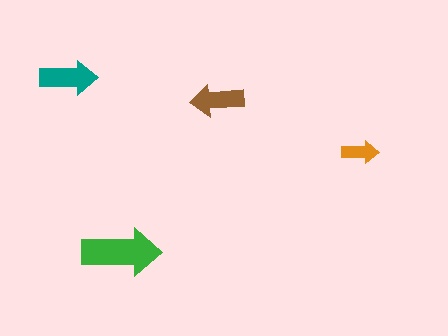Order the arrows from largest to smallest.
the green one, the teal one, the brown one, the orange one.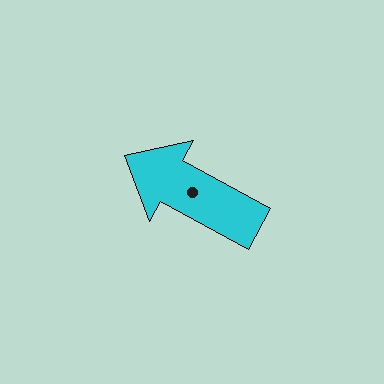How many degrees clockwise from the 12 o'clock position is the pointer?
Approximately 298 degrees.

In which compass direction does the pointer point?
Northwest.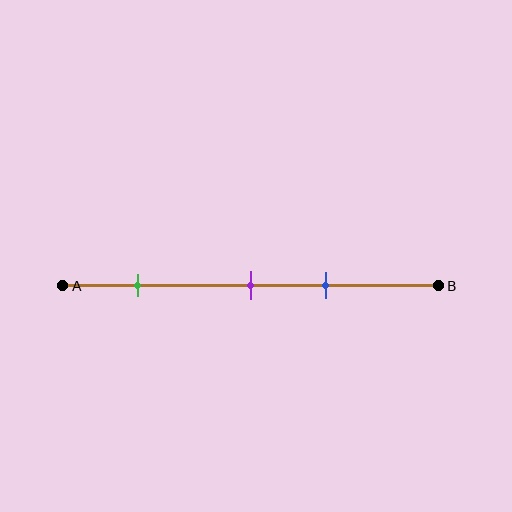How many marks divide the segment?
There are 3 marks dividing the segment.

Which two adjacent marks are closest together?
The purple and blue marks are the closest adjacent pair.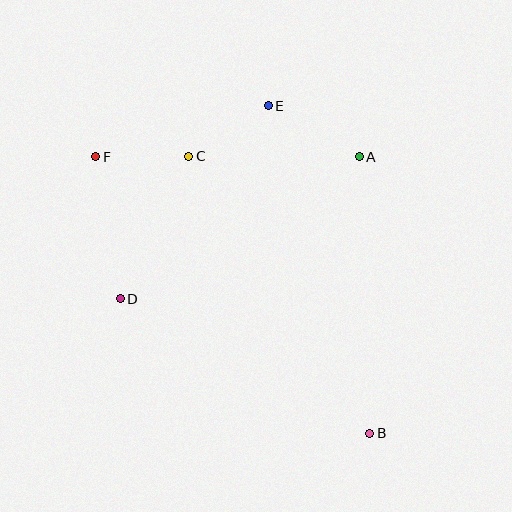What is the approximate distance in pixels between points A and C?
The distance between A and C is approximately 171 pixels.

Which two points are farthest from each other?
Points B and F are farthest from each other.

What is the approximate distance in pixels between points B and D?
The distance between B and D is approximately 284 pixels.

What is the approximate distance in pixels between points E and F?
The distance between E and F is approximately 180 pixels.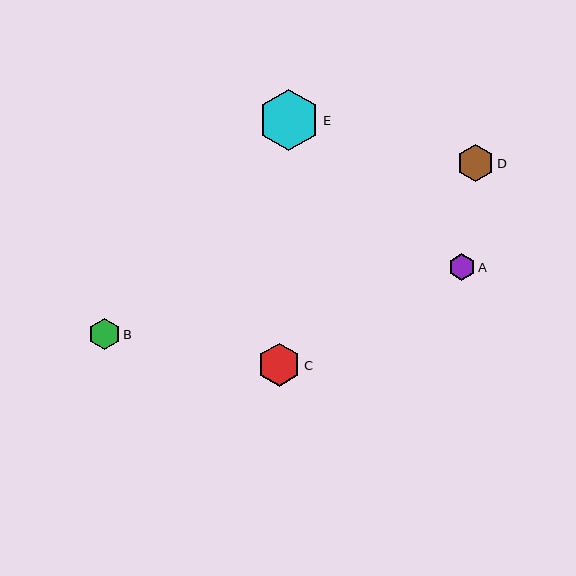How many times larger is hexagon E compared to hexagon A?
Hexagon E is approximately 2.3 times the size of hexagon A.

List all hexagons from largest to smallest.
From largest to smallest: E, C, D, B, A.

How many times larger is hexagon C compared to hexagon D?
Hexagon C is approximately 1.2 times the size of hexagon D.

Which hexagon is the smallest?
Hexagon A is the smallest with a size of approximately 27 pixels.